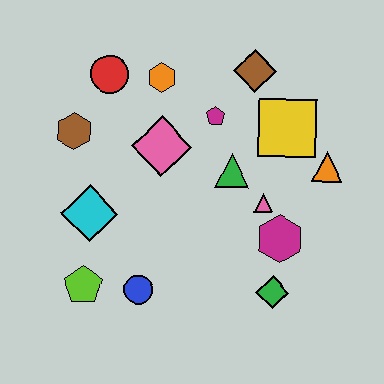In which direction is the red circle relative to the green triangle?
The red circle is to the left of the green triangle.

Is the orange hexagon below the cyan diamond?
No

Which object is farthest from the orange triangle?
The lime pentagon is farthest from the orange triangle.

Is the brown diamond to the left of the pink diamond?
No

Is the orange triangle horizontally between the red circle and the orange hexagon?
No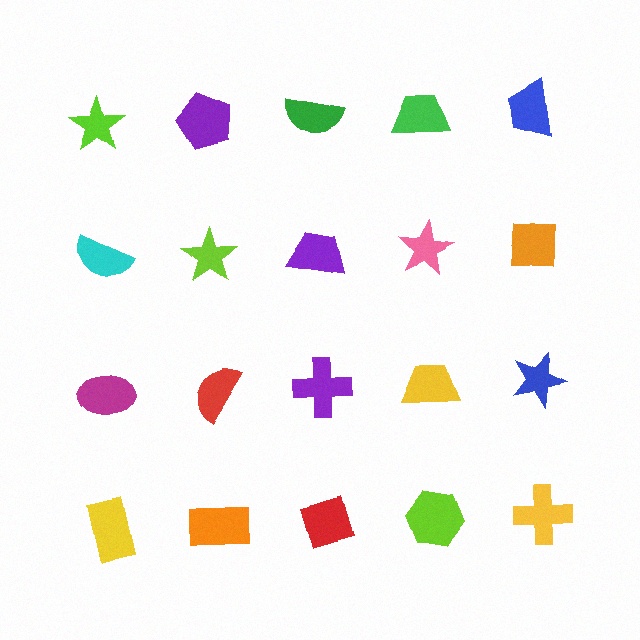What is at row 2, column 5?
An orange square.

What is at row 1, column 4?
A green trapezoid.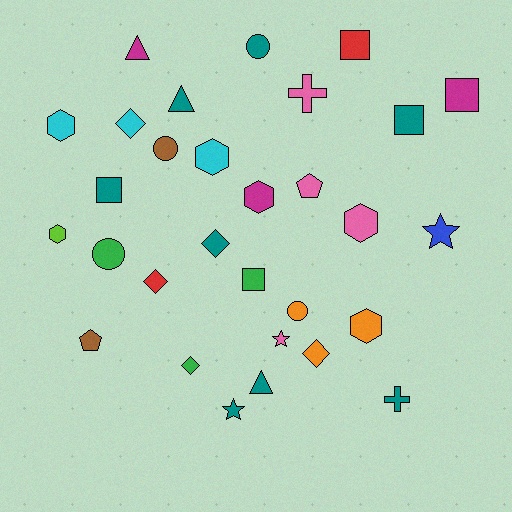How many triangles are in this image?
There are 3 triangles.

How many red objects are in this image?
There are 2 red objects.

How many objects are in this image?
There are 30 objects.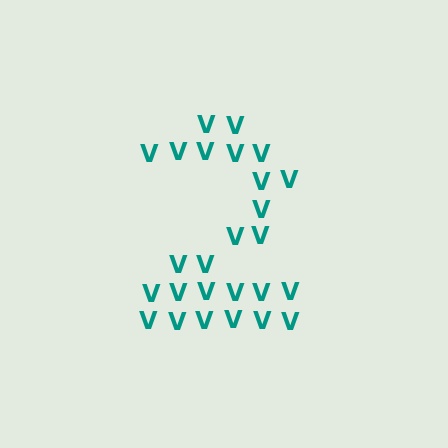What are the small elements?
The small elements are letter V's.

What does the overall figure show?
The overall figure shows the digit 2.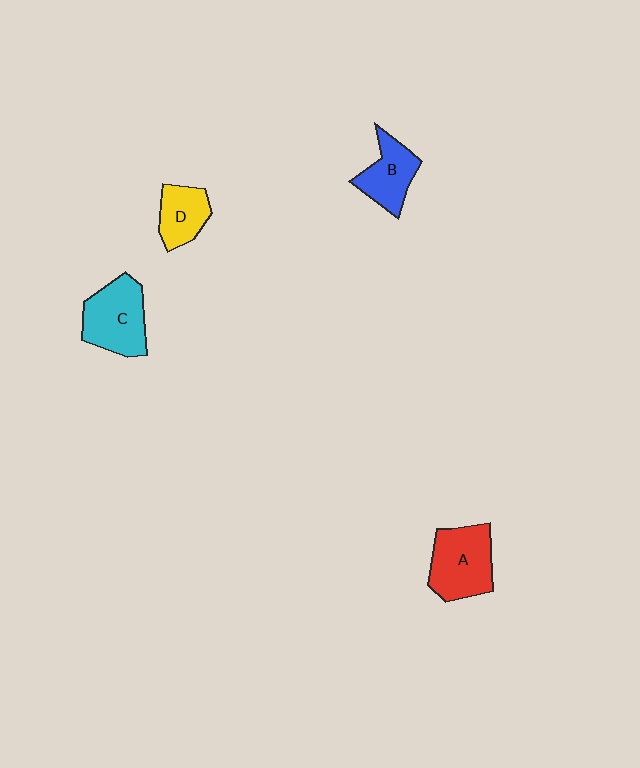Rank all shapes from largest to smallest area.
From largest to smallest: A (red), C (cyan), B (blue), D (yellow).